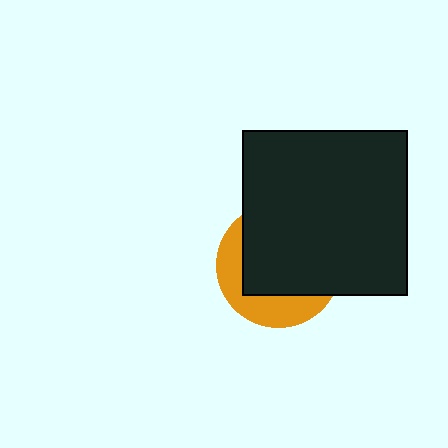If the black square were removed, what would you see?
You would see the complete orange circle.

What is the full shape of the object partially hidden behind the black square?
The partially hidden object is an orange circle.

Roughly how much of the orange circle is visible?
A small part of it is visible (roughly 34%).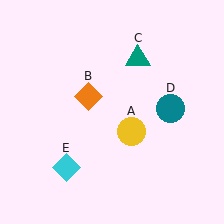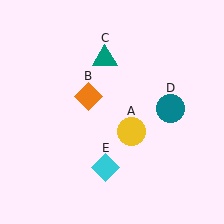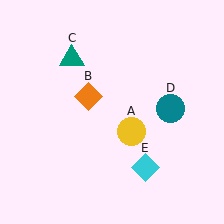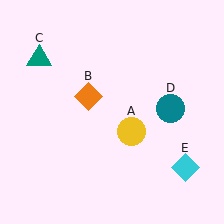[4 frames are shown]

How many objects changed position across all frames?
2 objects changed position: teal triangle (object C), cyan diamond (object E).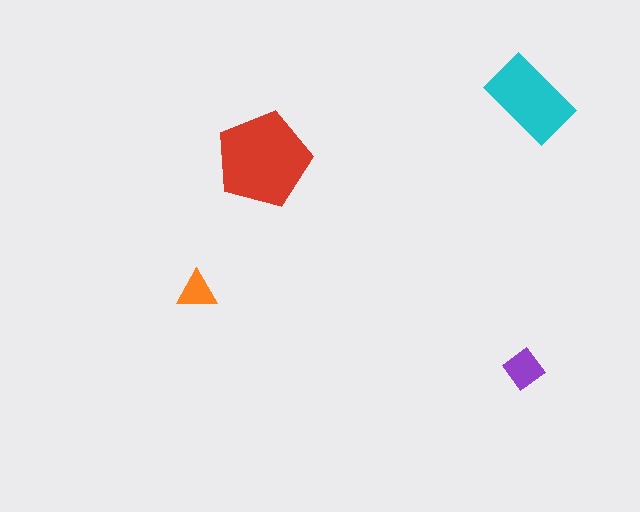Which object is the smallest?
The orange triangle.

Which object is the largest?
The red pentagon.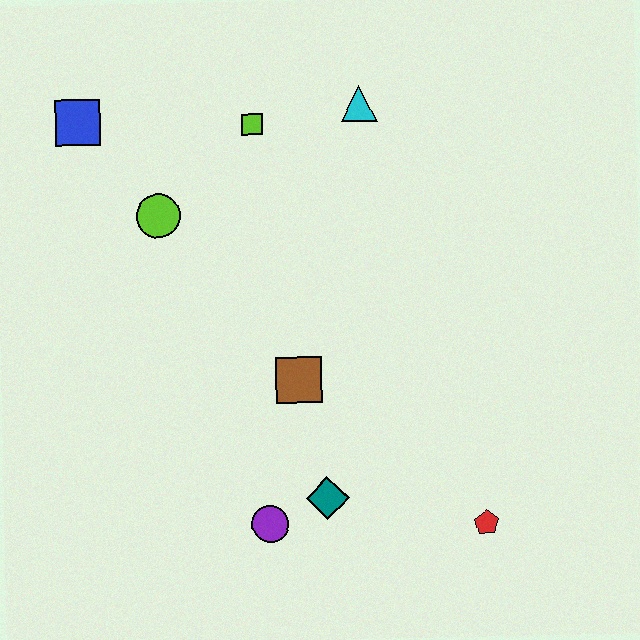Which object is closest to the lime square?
The cyan triangle is closest to the lime square.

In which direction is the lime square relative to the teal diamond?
The lime square is above the teal diamond.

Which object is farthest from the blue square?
The red pentagon is farthest from the blue square.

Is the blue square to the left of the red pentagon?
Yes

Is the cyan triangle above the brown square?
Yes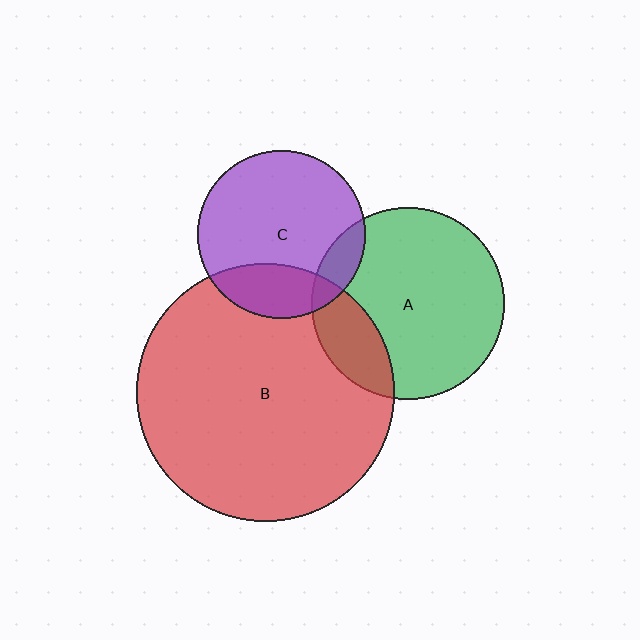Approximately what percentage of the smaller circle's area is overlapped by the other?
Approximately 25%.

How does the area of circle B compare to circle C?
Approximately 2.4 times.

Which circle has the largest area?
Circle B (red).